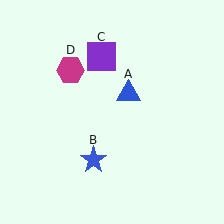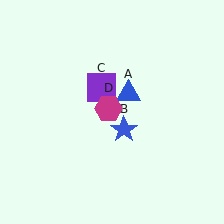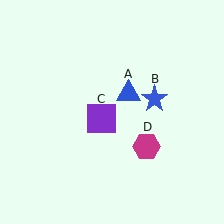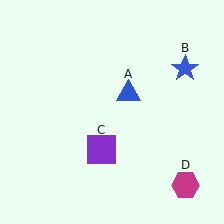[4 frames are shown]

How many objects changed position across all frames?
3 objects changed position: blue star (object B), purple square (object C), magenta hexagon (object D).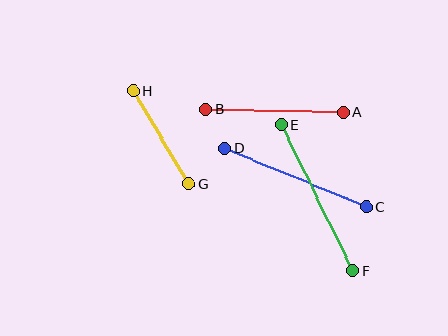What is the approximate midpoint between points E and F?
The midpoint is at approximately (317, 198) pixels.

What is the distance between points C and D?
The distance is approximately 153 pixels.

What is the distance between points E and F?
The distance is approximately 163 pixels.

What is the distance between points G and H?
The distance is approximately 108 pixels.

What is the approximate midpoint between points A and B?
The midpoint is at approximately (274, 111) pixels.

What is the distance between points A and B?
The distance is approximately 138 pixels.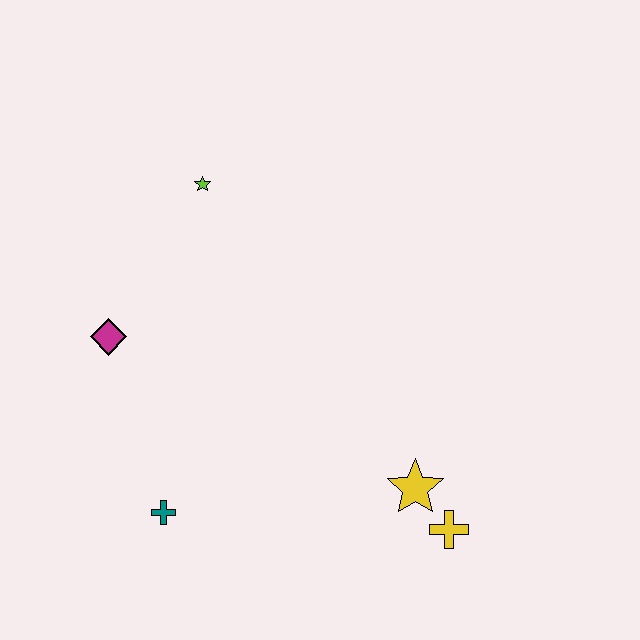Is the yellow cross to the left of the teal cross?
No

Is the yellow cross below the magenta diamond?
Yes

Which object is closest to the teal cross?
The magenta diamond is closest to the teal cross.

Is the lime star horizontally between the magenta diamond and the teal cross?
No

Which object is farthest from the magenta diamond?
The yellow cross is farthest from the magenta diamond.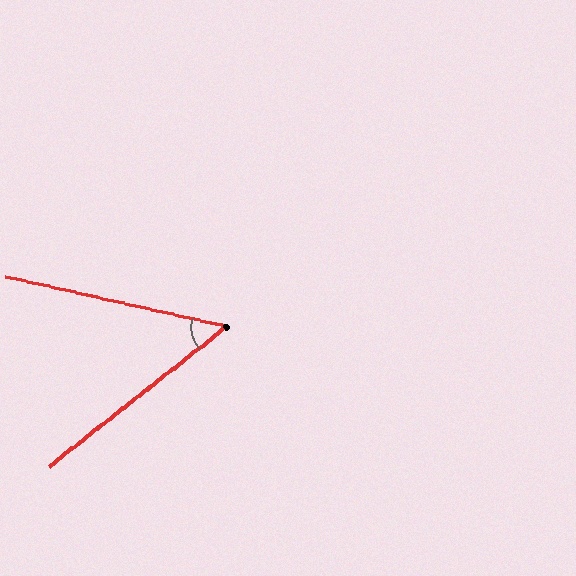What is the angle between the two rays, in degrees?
Approximately 51 degrees.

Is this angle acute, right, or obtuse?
It is acute.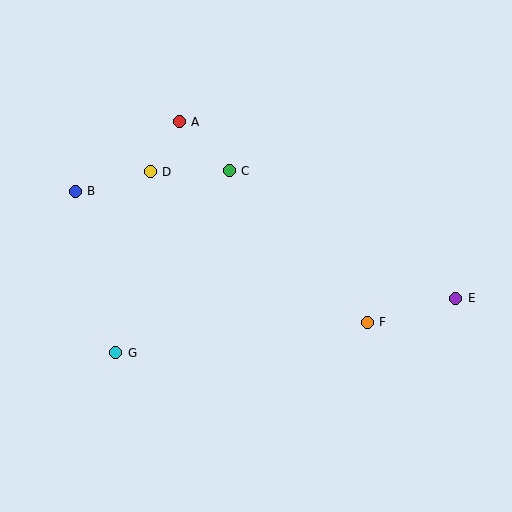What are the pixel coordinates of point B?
Point B is at (75, 191).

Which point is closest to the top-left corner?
Point B is closest to the top-left corner.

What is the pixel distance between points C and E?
The distance between C and E is 260 pixels.